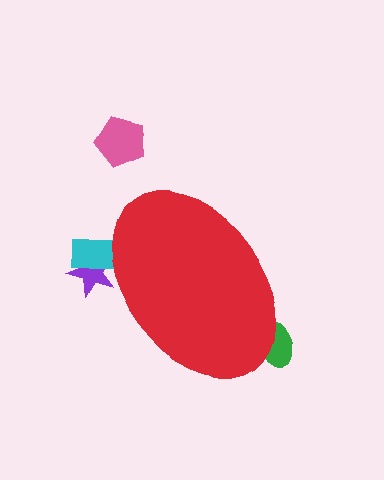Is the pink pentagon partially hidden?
No, the pink pentagon is fully visible.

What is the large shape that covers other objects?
A red ellipse.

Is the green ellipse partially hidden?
Yes, the green ellipse is partially hidden behind the red ellipse.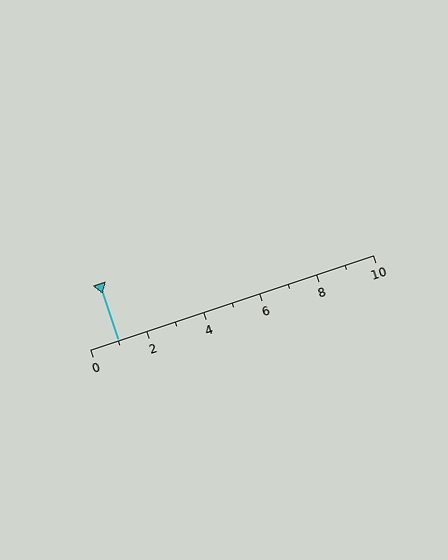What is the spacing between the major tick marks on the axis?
The major ticks are spaced 2 apart.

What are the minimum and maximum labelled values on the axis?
The axis runs from 0 to 10.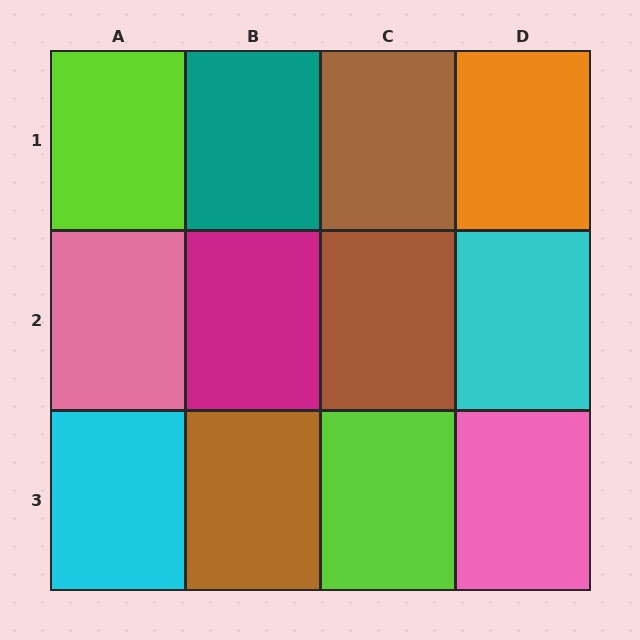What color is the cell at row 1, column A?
Lime.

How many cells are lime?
2 cells are lime.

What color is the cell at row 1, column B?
Teal.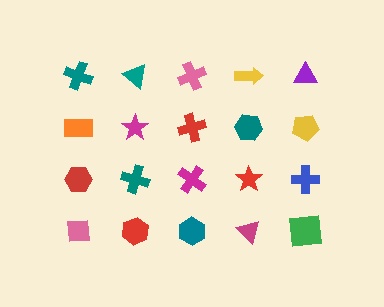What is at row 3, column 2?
A teal cross.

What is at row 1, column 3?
A pink cross.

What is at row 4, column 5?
A green square.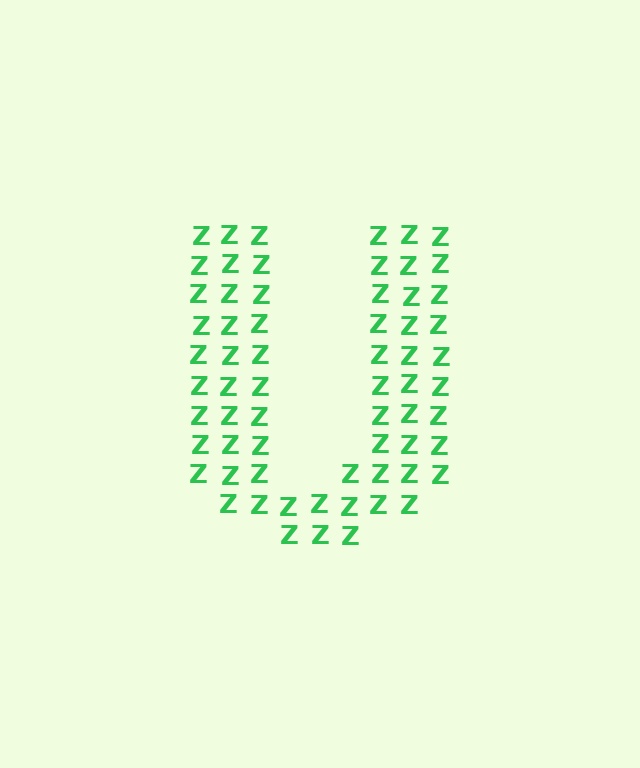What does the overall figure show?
The overall figure shows the letter U.